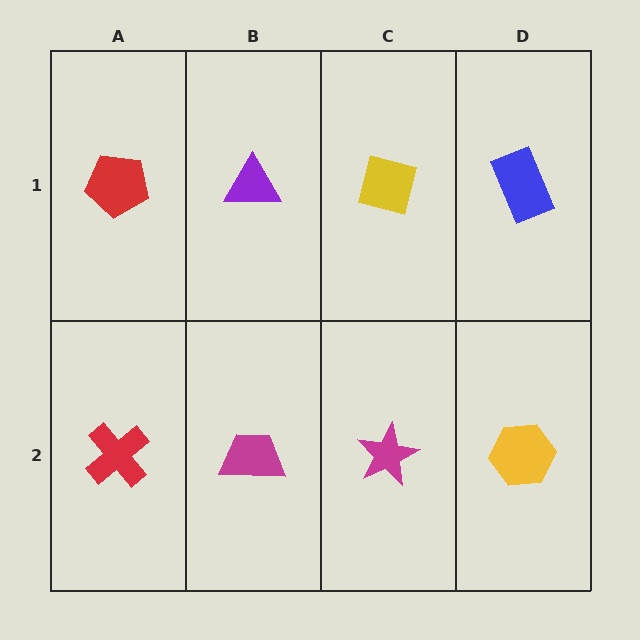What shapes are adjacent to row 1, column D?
A yellow hexagon (row 2, column D), a yellow square (row 1, column C).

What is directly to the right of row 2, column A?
A magenta trapezoid.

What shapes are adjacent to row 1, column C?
A magenta star (row 2, column C), a purple triangle (row 1, column B), a blue rectangle (row 1, column D).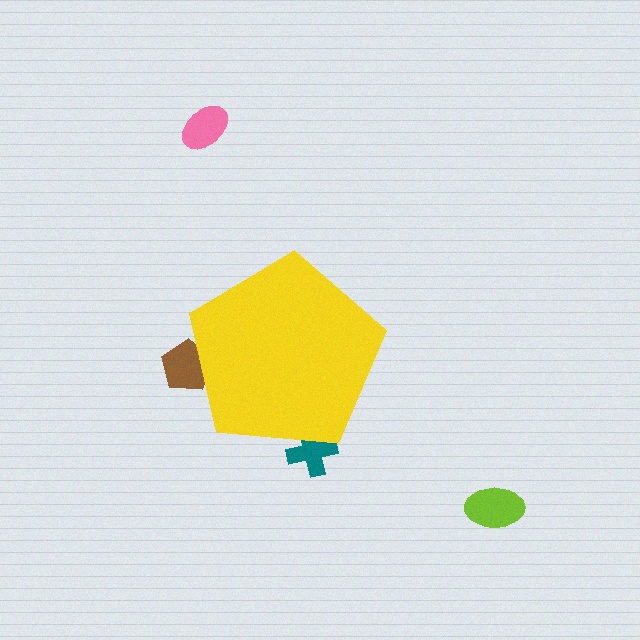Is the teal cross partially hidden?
Yes, the teal cross is partially hidden behind the yellow pentagon.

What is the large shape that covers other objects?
A yellow pentagon.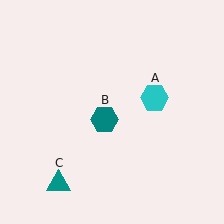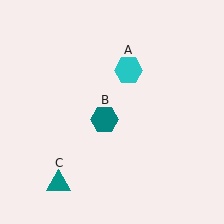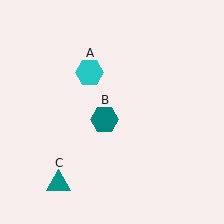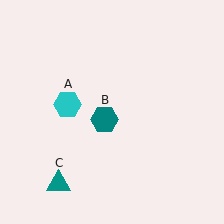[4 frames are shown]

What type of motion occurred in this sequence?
The cyan hexagon (object A) rotated counterclockwise around the center of the scene.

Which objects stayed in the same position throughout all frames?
Teal hexagon (object B) and teal triangle (object C) remained stationary.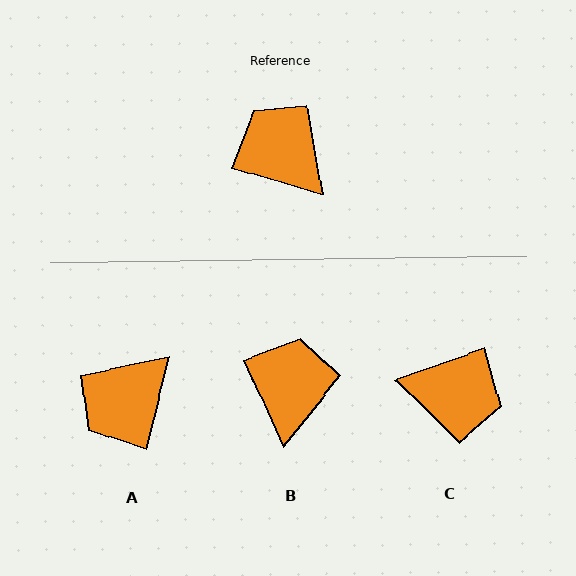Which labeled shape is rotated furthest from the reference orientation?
C, about 144 degrees away.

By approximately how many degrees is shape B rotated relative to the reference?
Approximately 49 degrees clockwise.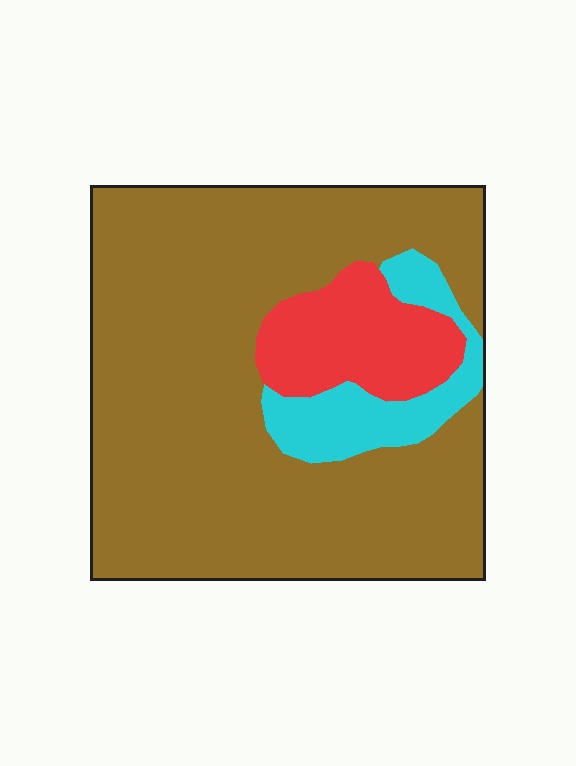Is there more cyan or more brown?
Brown.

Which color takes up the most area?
Brown, at roughly 75%.